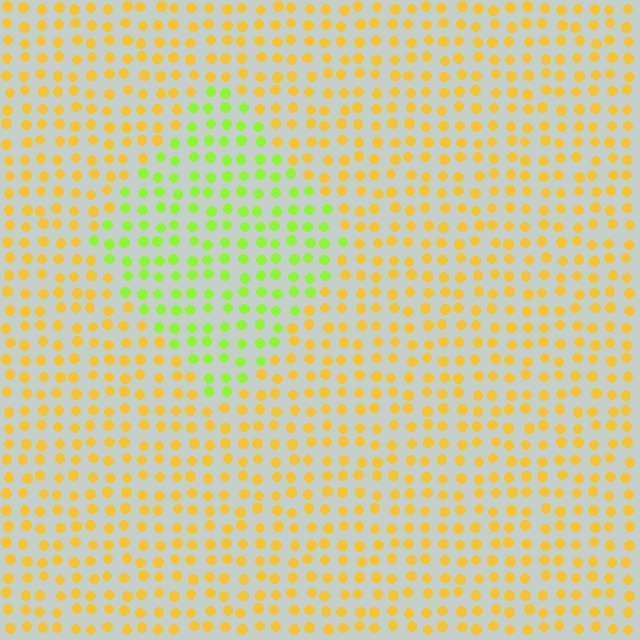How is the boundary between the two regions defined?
The boundary is defined purely by a slight shift in hue (about 47 degrees). Spacing, size, and orientation are identical on both sides.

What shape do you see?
I see a diamond.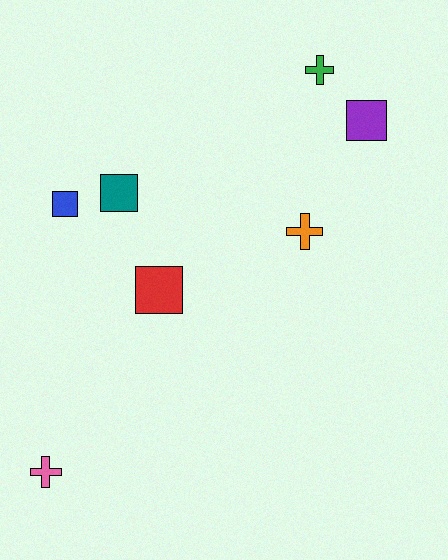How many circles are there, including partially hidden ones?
There are no circles.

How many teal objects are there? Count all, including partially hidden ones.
There is 1 teal object.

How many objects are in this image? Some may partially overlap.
There are 7 objects.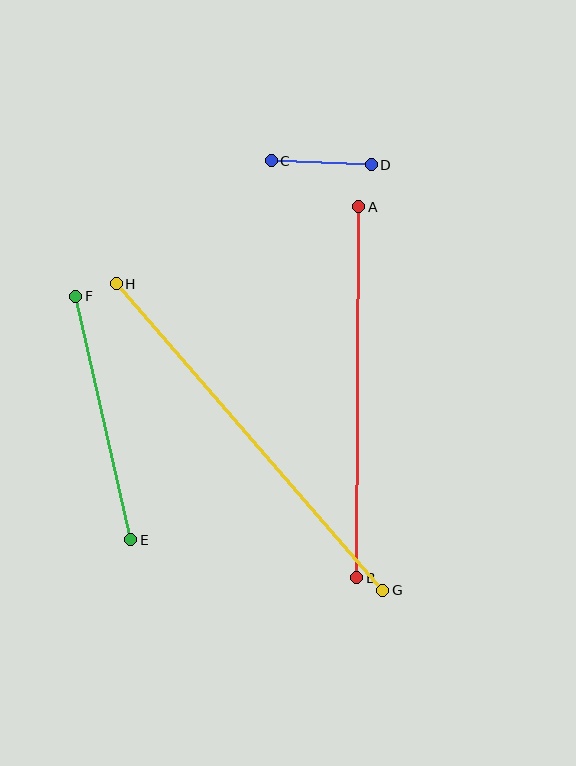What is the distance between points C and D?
The distance is approximately 100 pixels.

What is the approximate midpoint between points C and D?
The midpoint is at approximately (321, 163) pixels.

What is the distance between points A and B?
The distance is approximately 371 pixels.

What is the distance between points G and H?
The distance is approximately 406 pixels.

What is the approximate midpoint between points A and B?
The midpoint is at approximately (358, 392) pixels.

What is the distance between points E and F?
The distance is approximately 250 pixels.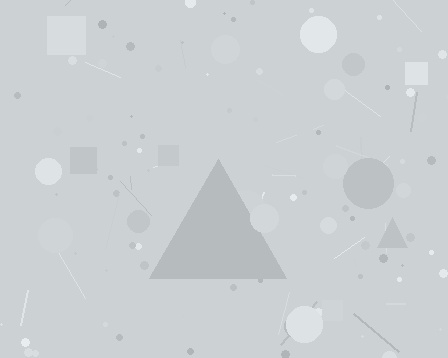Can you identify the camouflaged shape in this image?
The camouflaged shape is a triangle.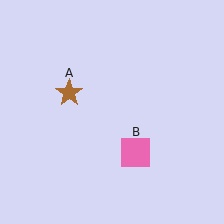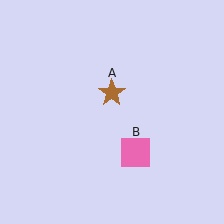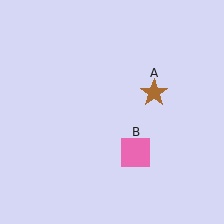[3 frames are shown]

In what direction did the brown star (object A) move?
The brown star (object A) moved right.